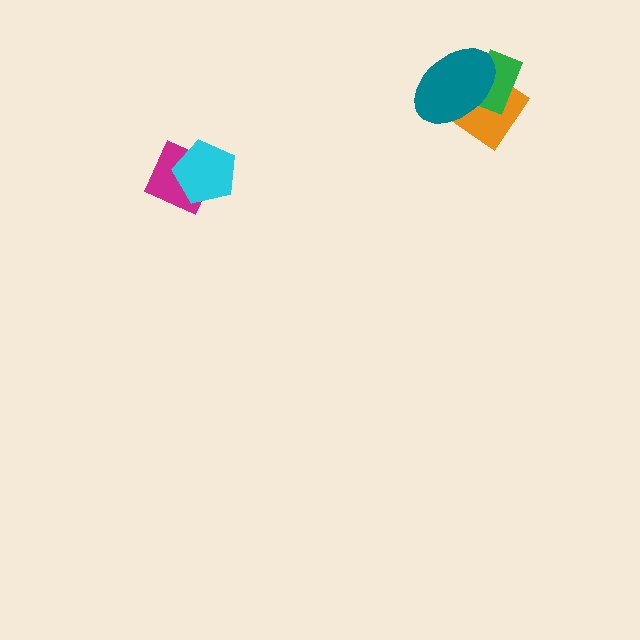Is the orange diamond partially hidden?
Yes, it is partially covered by another shape.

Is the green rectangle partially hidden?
Yes, it is partially covered by another shape.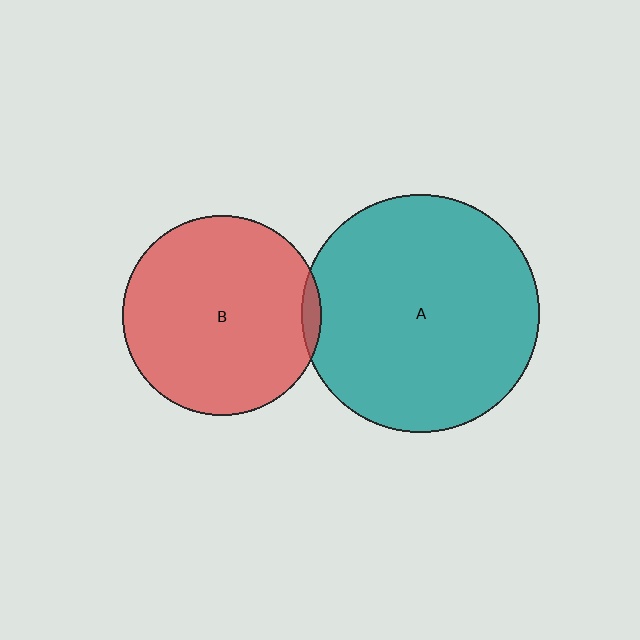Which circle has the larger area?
Circle A (teal).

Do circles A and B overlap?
Yes.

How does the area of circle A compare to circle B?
Approximately 1.4 times.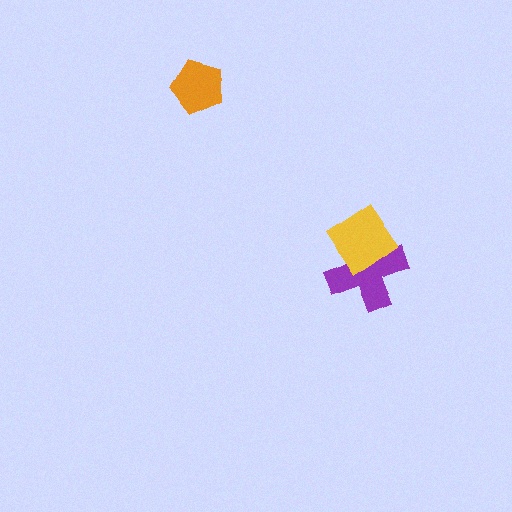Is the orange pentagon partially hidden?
No, no other shape covers it.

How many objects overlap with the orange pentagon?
0 objects overlap with the orange pentagon.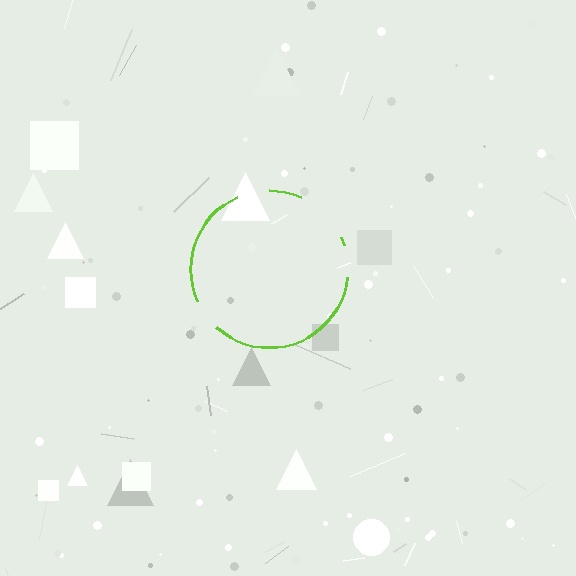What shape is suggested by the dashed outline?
The dashed outline suggests a circle.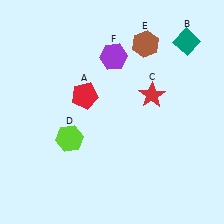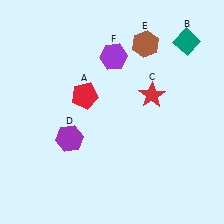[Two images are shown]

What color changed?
The hexagon (D) changed from lime in Image 1 to purple in Image 2.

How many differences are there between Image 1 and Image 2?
There is 1 difference between the two images.